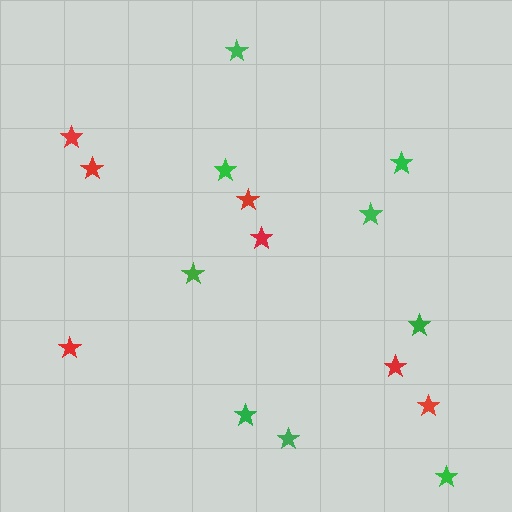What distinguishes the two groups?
There are 2 groups: one group of green stars (9) and one group of red stars (7).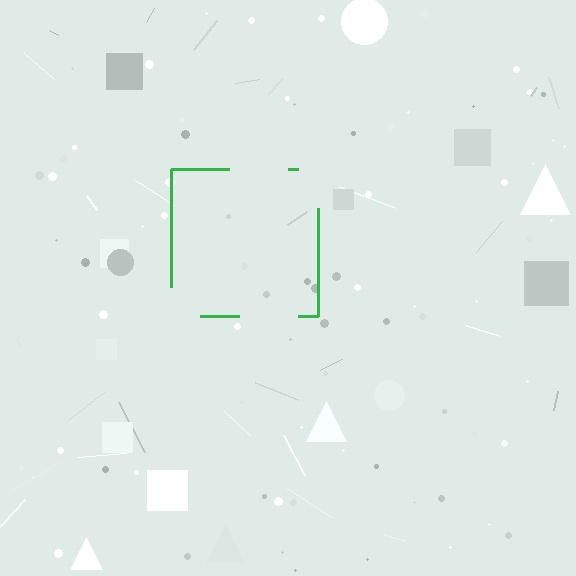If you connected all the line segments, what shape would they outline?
They would outline a square.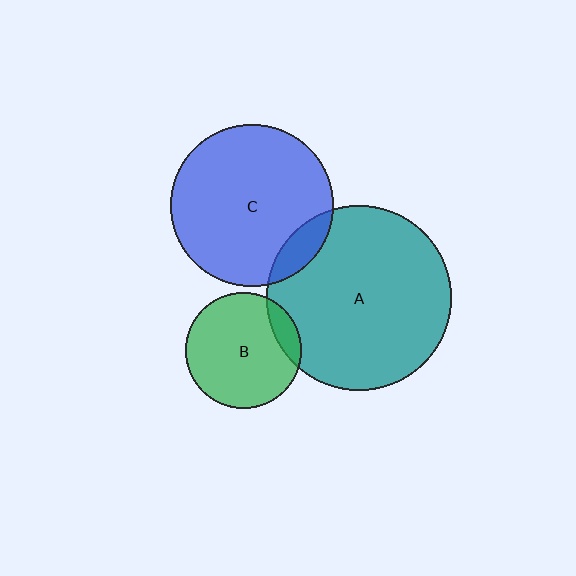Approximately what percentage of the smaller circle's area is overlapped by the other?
Approximately 10%.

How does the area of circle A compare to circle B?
Approximately 2.5 times.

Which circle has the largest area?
Circle A (teal).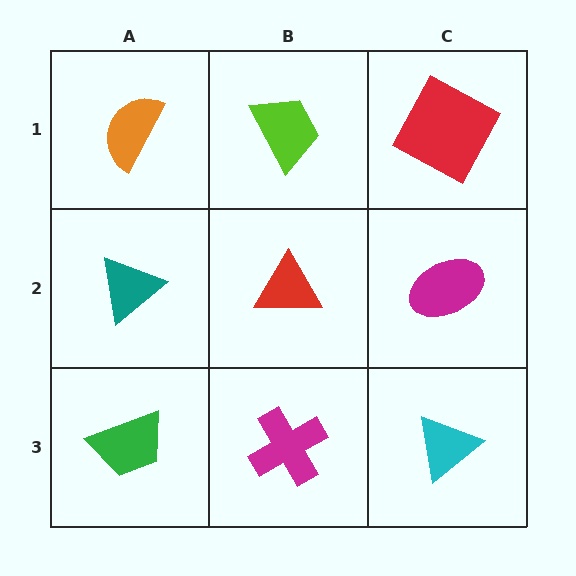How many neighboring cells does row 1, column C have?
2.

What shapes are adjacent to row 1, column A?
A teal triangle (row 2, column A), a lime trapezoid (row 1, column B).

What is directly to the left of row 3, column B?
A green trapezoid.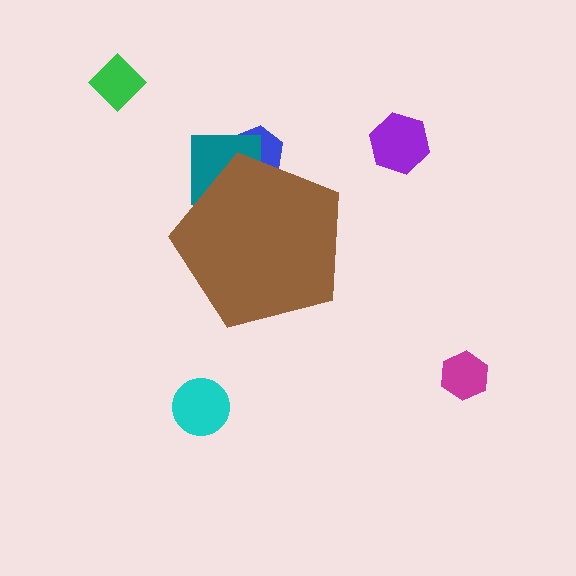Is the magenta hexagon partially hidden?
No, the magenta hexagon is fully visible.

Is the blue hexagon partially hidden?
Yes, the blue hexagon is partially hidden behind the brown pentagon.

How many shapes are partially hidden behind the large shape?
2 shapes are partially hidden.